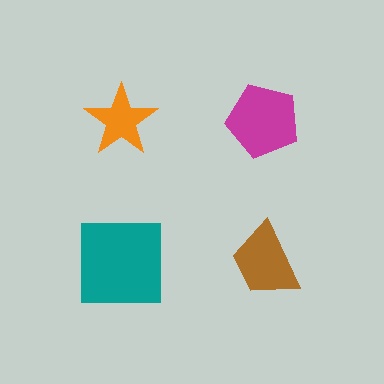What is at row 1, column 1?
An orange star.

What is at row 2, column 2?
A brown trapezoid.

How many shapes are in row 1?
2 shapes.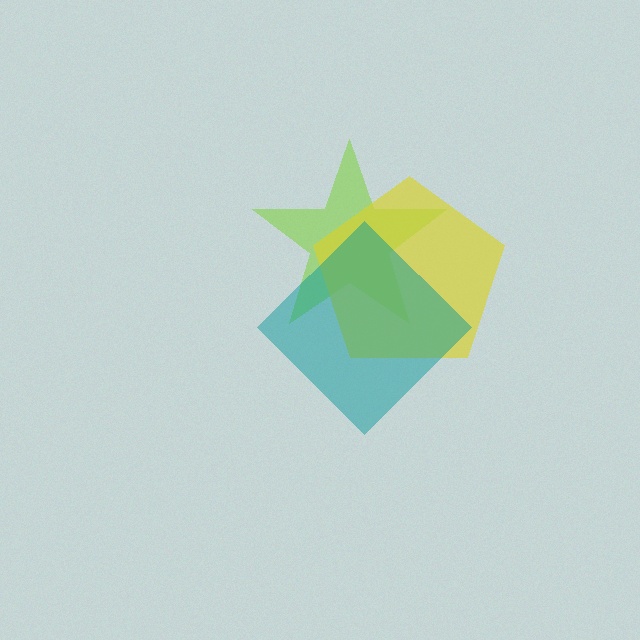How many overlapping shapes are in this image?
There are 3 overlapping shapes in the image.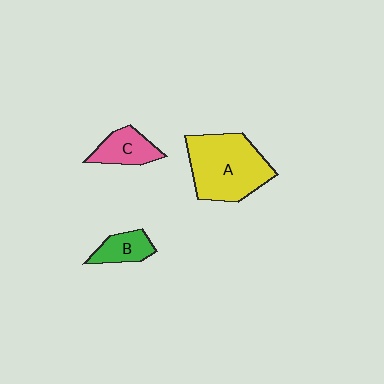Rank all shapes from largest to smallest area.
From largest to smallest: A (yellow), C (pink), B (green).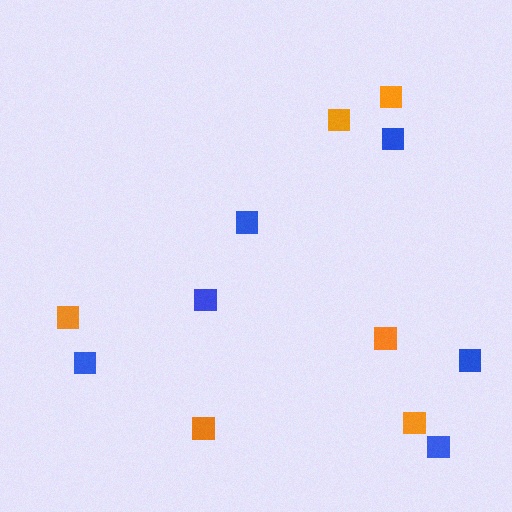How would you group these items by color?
There are 2 groups: one group of blue squares (6) and one group of orange squares (6).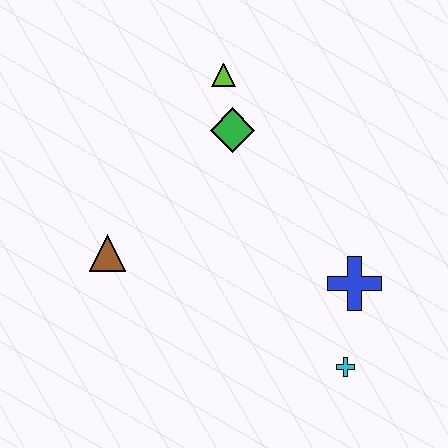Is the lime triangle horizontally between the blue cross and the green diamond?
No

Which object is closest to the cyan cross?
The blue cross is closest to the cyan cross.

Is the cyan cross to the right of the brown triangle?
Yes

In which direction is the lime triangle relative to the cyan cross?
The lime triangle is above the cyan cross.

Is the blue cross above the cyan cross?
Yes